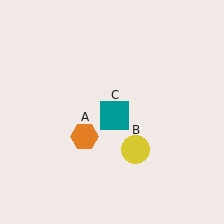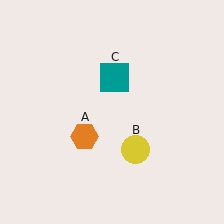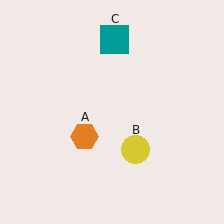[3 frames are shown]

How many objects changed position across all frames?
1 object changed position: teal square (object C).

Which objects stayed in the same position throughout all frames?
Orange hexagon (object A) and yellow circle (object B) remained stationary.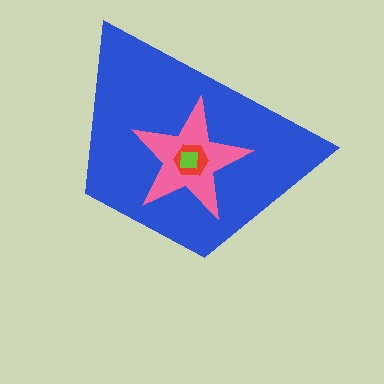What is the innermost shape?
The lime square.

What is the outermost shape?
The blue trapezoid.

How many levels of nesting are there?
4.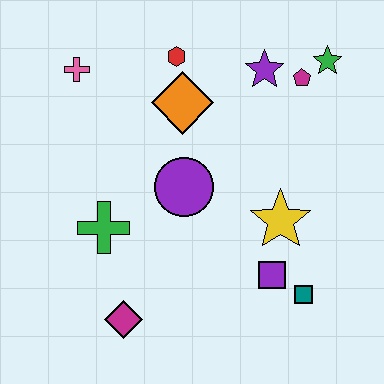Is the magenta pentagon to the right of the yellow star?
Yes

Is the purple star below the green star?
Yes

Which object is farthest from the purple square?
The pink cross is farthest from the purple square.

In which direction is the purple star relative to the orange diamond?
The purple star is to the right of the orange diamond.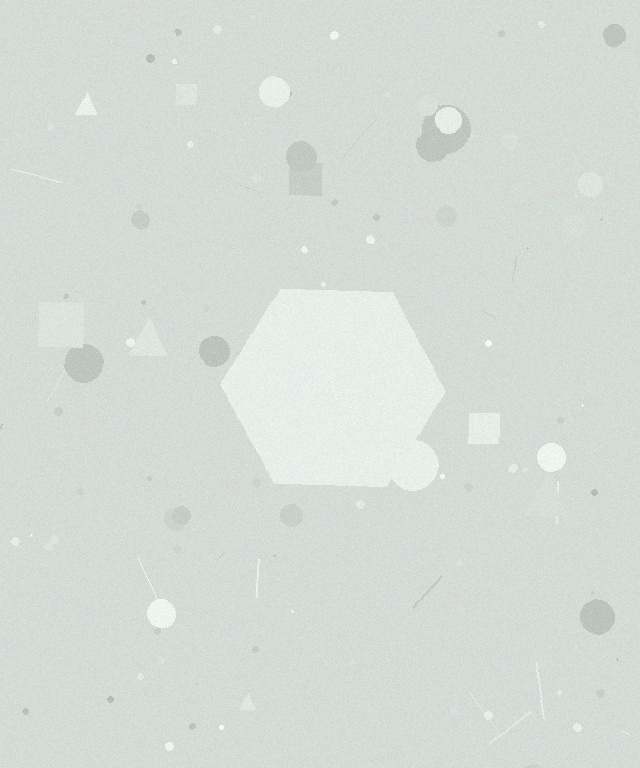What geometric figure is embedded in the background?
A hexagon is embedded in the background.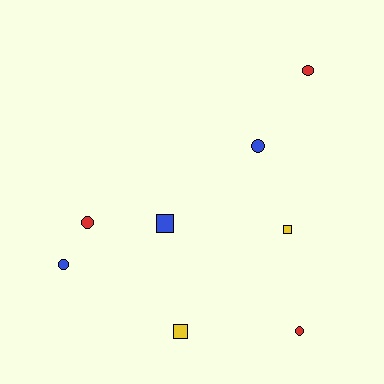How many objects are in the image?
There are 8 objects.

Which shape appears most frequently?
Circle, with 5 objects.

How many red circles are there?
There are 3 red circles.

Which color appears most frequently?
Blue, with 3 objects.